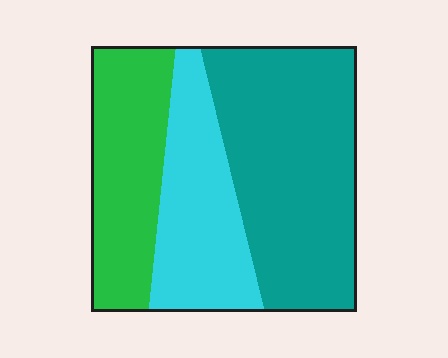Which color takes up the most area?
Teal, at roughly 45%.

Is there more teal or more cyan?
Teal.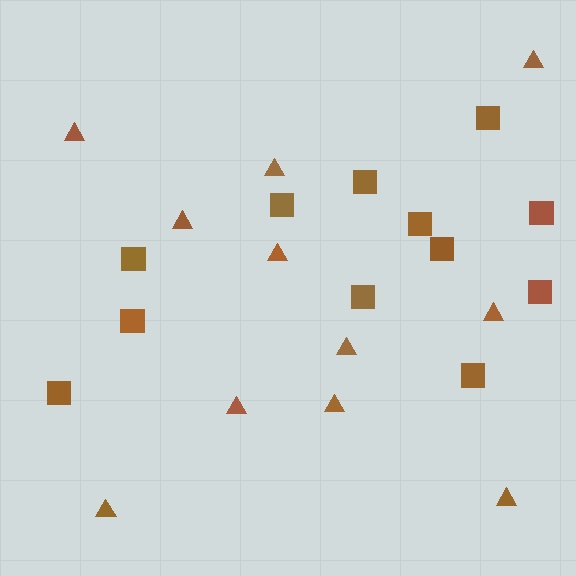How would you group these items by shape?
There are 2 groups: one group of squares (12) and one group of triangles (11).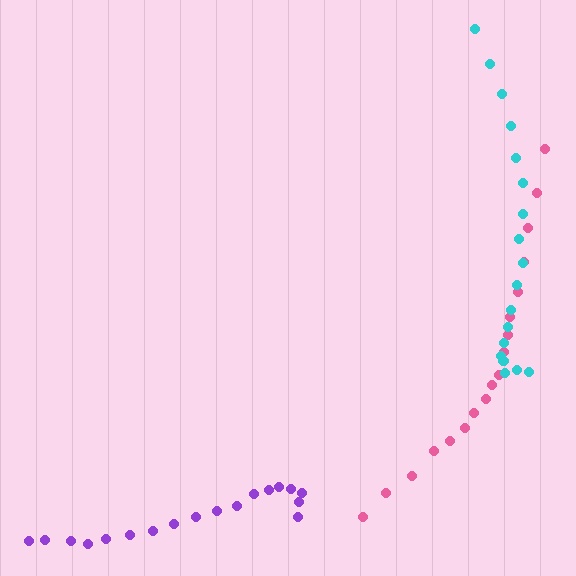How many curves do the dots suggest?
There are 3 distinct paths.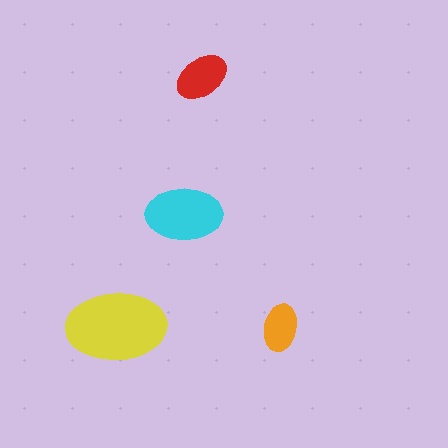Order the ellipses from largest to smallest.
the yellow one, the cyan one, the red one, the orange one.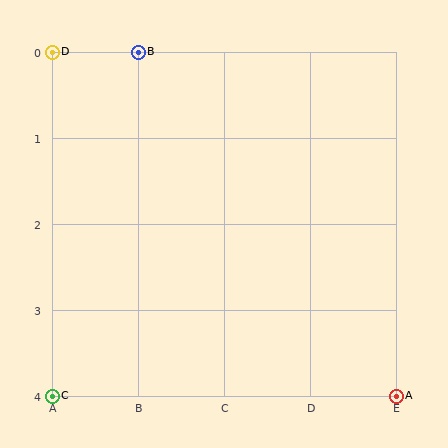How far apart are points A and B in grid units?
Points A and B are 3 columns and 4 rows apart (about 5.0 grid units diagonally).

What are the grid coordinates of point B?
Point B is at grid coordinates (B, 0).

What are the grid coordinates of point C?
Point C is at grid coordinates (A, 4).